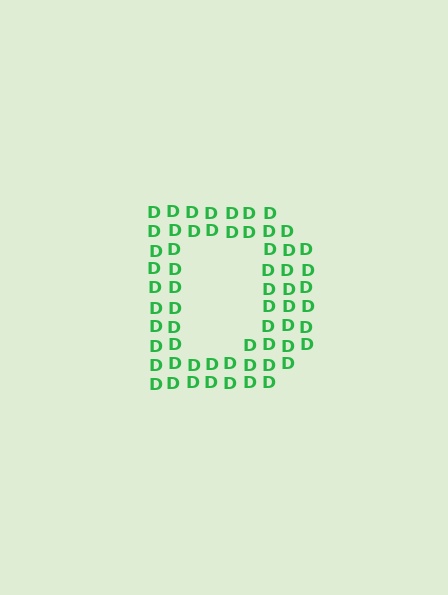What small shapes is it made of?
It is made of small letter D's.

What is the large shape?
The large shape is the letter D.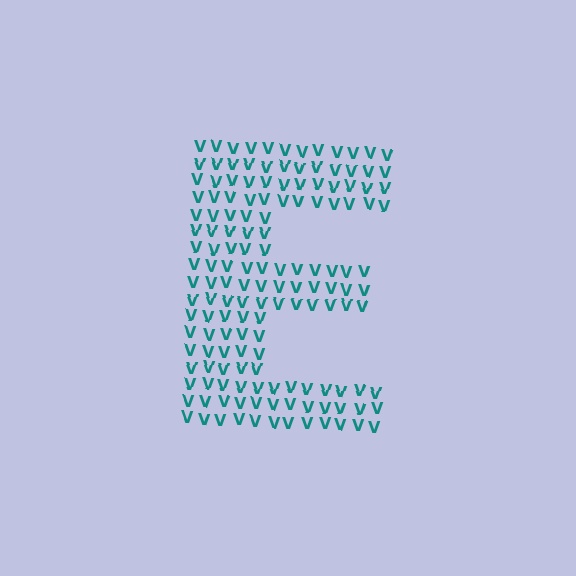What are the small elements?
The small elements are letter V's.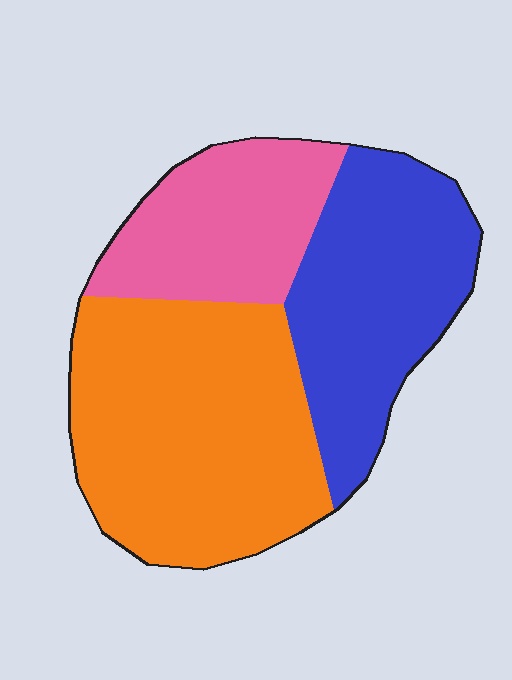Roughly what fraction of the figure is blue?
Blue covers 32% of the figure.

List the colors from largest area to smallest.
From largest to smallest: orange, blue, pink.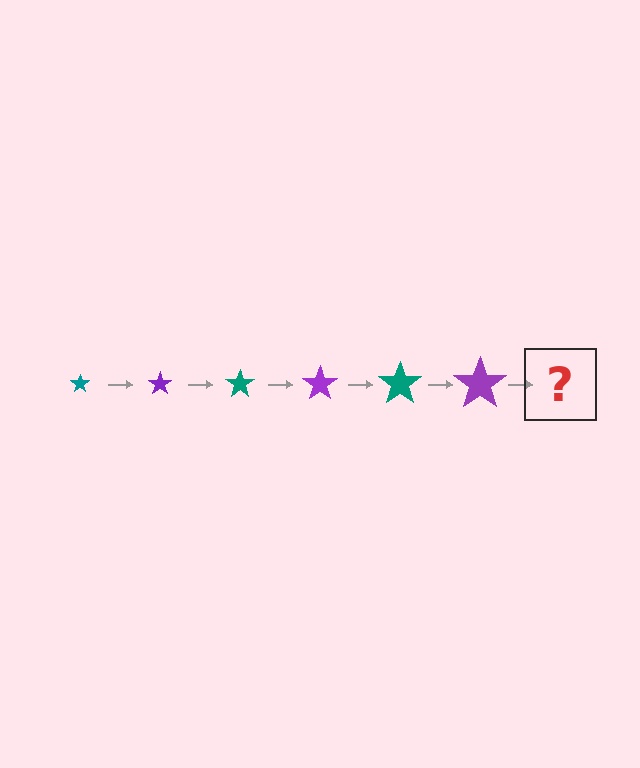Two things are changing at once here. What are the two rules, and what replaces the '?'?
The two rules are that the star grows larger each step and the color cycles through teal and purple. The '?' should be a teal star, larger than the previous one.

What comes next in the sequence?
The next element should be a teal star, larger than the previous one.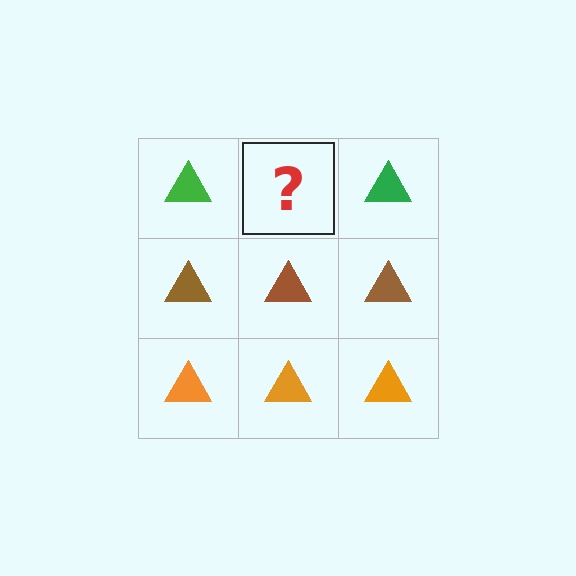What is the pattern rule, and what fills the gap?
The rule is that each row has a consistent color. The gap should be filled with a green triangle.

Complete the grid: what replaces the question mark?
The question mark should be replaced with a green triangle.